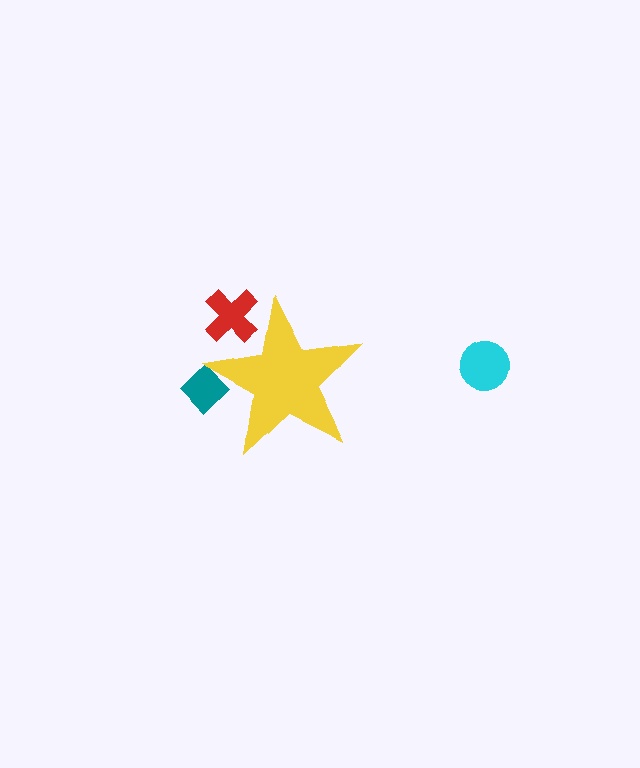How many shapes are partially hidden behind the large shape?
2 shapes are partially hidden.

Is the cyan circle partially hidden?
No, the cyan circle is fully visible.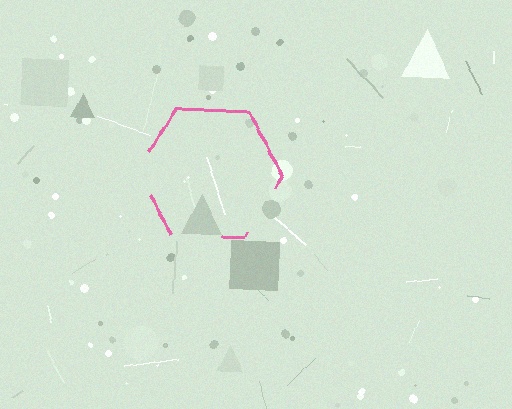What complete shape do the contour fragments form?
The contour fragments form a hexagon.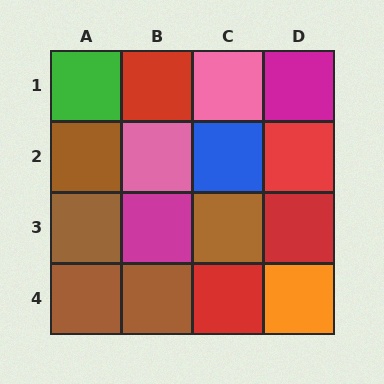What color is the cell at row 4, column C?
Red.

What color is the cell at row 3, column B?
Magenta.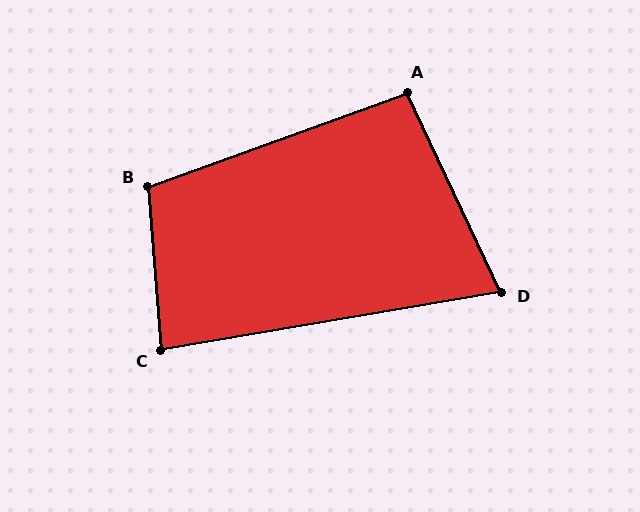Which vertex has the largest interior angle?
B, at approximately 106 degrees.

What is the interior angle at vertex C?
Approximately 85 degrees (acute).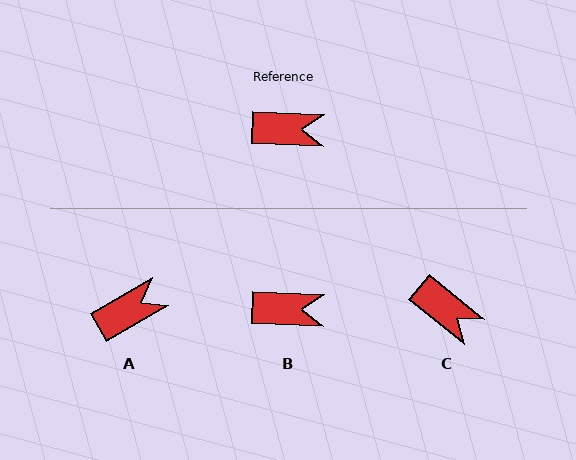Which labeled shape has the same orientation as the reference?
B.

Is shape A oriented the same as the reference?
No, it is off by about 32 degrees.